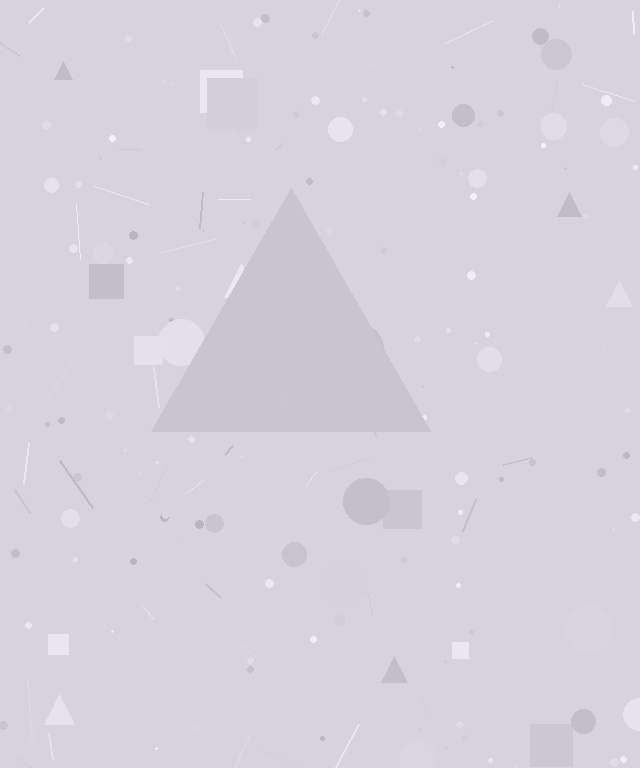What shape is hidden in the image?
A triangle is hidden in the image.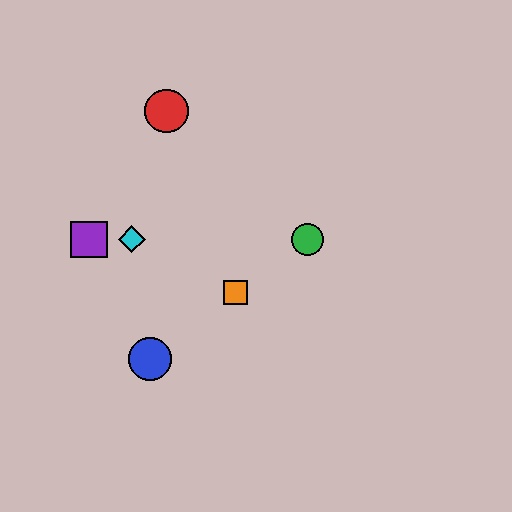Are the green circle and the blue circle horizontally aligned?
No, the green circle is at y≈239 and the blue circle is at y≈359.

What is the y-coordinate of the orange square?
The orange square is at y≈292.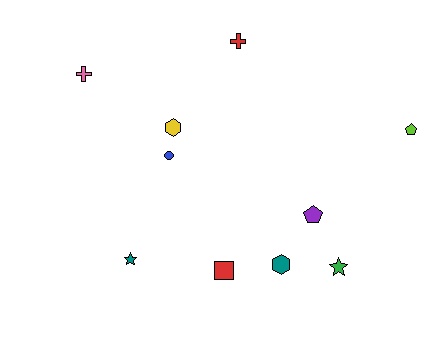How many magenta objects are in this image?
There are no magenta objects.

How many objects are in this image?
There are 10 objects.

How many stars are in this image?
There are 2 stars.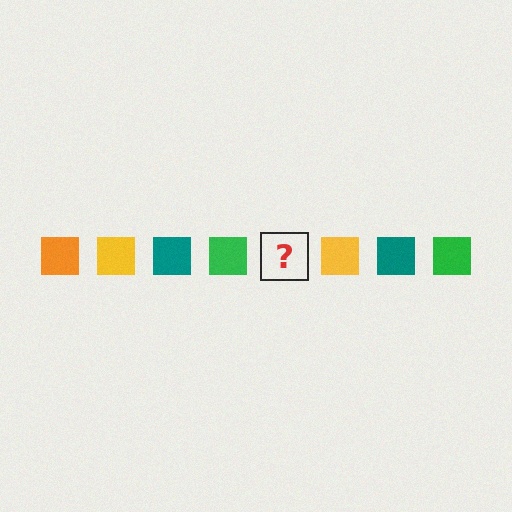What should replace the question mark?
The question mark should be replaced with an orange square.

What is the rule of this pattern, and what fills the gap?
The rule is that the pattern cycles through orange, yellow, teal, green squares. The gap should be filled with an orange square.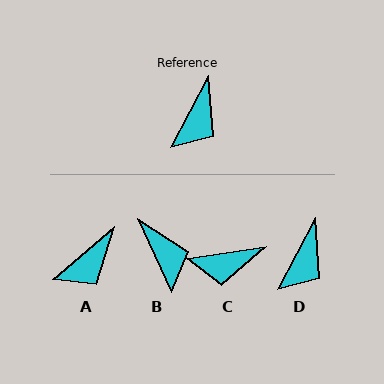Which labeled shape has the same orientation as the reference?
D.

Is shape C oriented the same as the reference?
No, it is off by about 53 degrees.